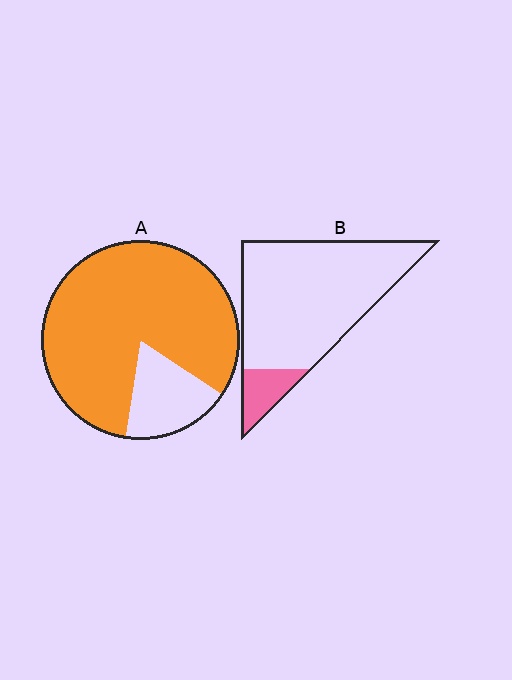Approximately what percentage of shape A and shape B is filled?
A is approximately 80% and B is approximately 15%.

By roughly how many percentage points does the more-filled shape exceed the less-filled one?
By roughly 70 percentage points (A over B).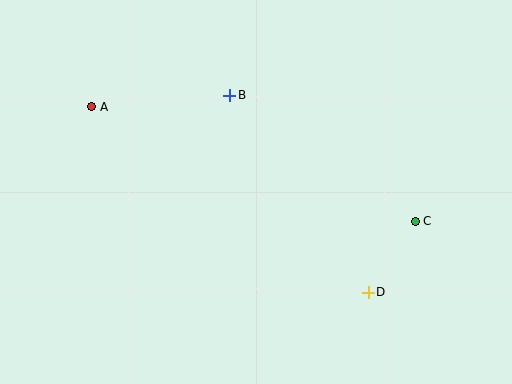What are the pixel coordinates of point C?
Point C is at (415, 221).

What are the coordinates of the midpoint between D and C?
The midpoint between D and C is at (392, 257).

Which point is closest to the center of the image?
Point B at (230, 95) is closest to the center.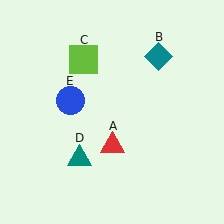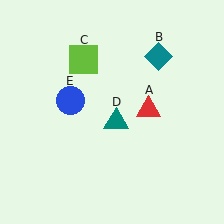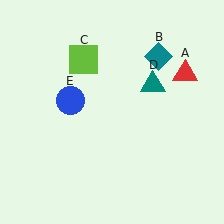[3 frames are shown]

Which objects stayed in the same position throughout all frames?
Teal diamond (object B) and lime square (object C) and blue circle (object E) remained stationary.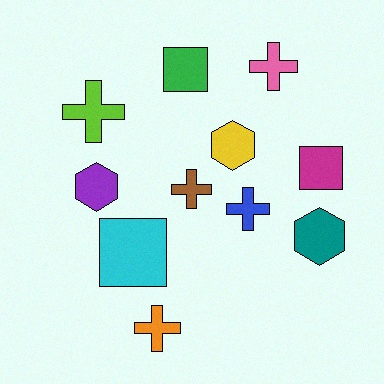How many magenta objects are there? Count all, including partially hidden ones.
There is 1 magenta object.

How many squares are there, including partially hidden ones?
There are 3 squares.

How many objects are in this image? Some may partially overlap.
There are 11 objects.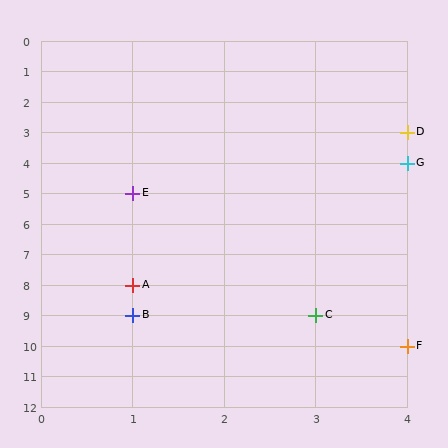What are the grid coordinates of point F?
Point F is at grid coordinates (4, 10).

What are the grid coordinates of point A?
Point A is at grid coordinates (1, 8).